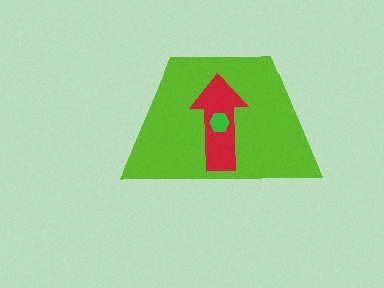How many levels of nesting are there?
3.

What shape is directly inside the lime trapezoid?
The red arrow.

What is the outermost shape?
The lime trapezoid.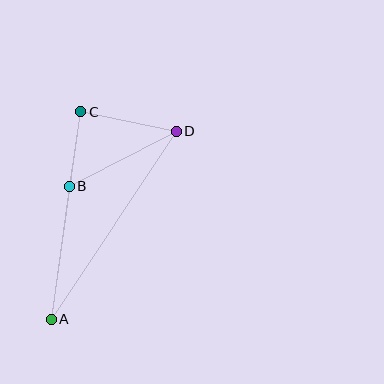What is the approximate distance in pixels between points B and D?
The distance between B and D is approximately 120 pixels.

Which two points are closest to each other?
Points B and C are closest to each other.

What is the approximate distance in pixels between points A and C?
The distance between A and C is approximately 210 pixels.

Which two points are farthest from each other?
Points A and D are farthest from each other.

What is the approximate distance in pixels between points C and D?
The distance between C and D is approximately 97 pixels.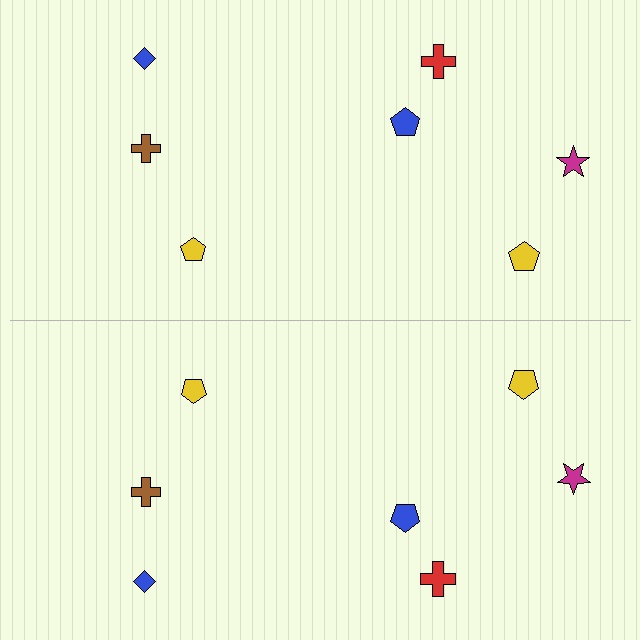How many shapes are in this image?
There are 14 shapes in this image.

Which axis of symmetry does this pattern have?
The pattern has a horizontal axis of symmetry running through the center of the image.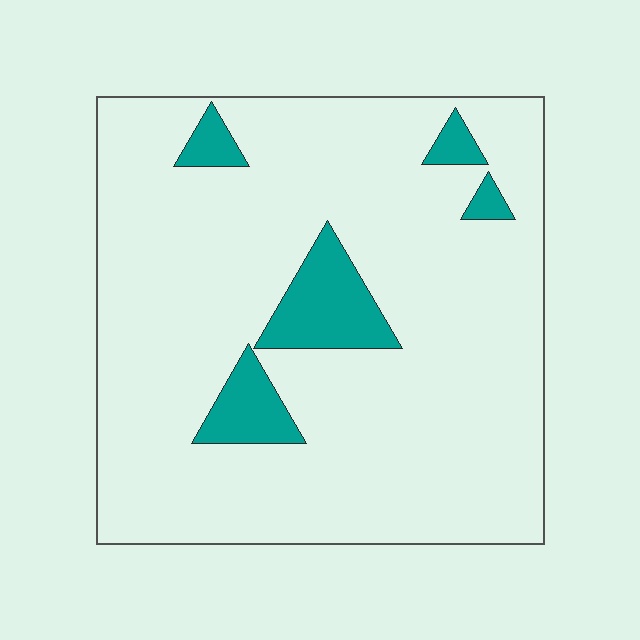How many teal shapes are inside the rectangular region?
5.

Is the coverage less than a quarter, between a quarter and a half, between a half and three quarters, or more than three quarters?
Less than a quarter.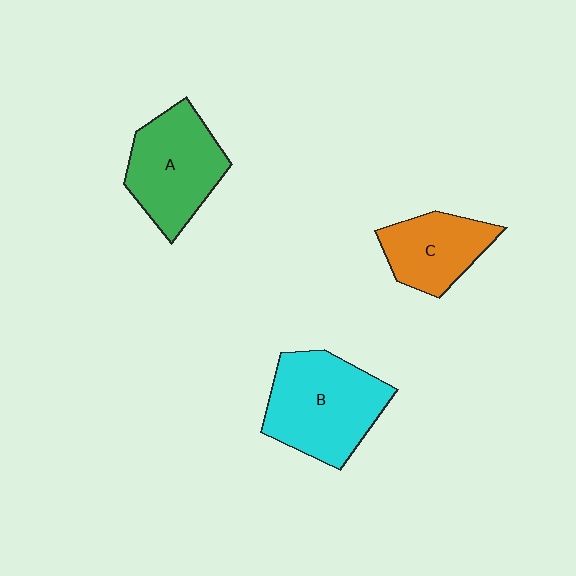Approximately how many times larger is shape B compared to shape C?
Approximately 1.5 times.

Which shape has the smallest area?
Shape C (orange).